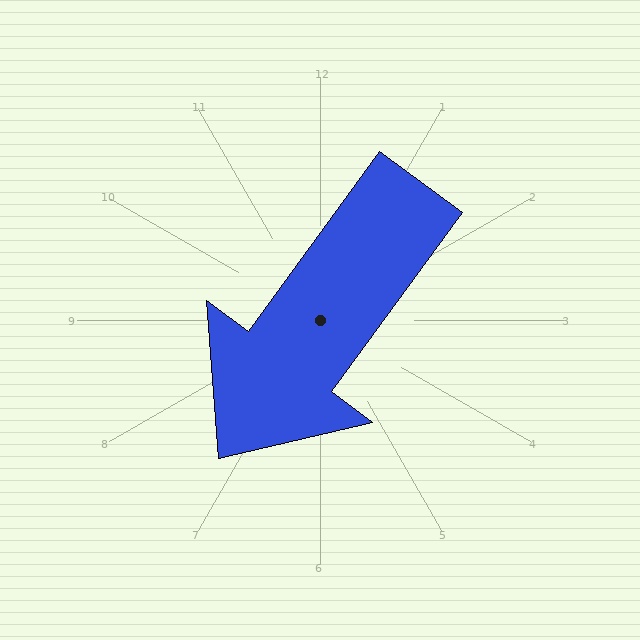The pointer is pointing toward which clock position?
Roughly 7 o'clock.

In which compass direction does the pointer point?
Southwest.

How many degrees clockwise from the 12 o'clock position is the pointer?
Approximately 216 degrees.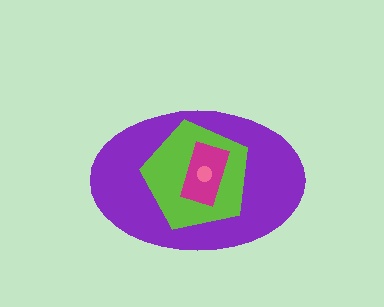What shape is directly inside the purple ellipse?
The lime pentagon.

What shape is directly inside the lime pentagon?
The magenta rectangle.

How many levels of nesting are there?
4.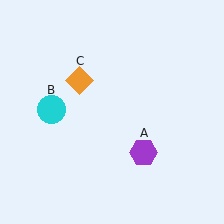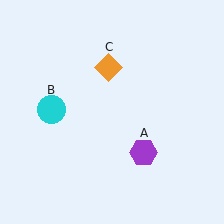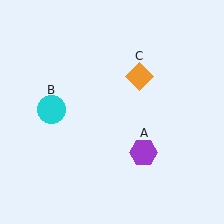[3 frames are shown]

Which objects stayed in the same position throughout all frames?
Purple hexagon (object A) and cyan circle (object B) remained stationary.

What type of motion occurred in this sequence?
The orange diamond (object C) rotated clockwise around the center of the scene.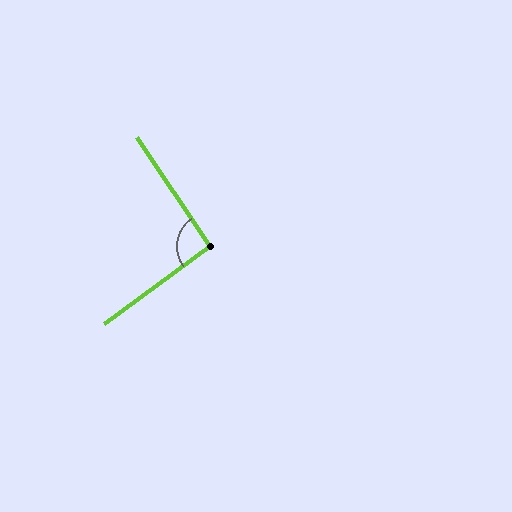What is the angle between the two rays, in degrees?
Approximately 93 degrees.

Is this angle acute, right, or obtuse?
It is approximately a right angle.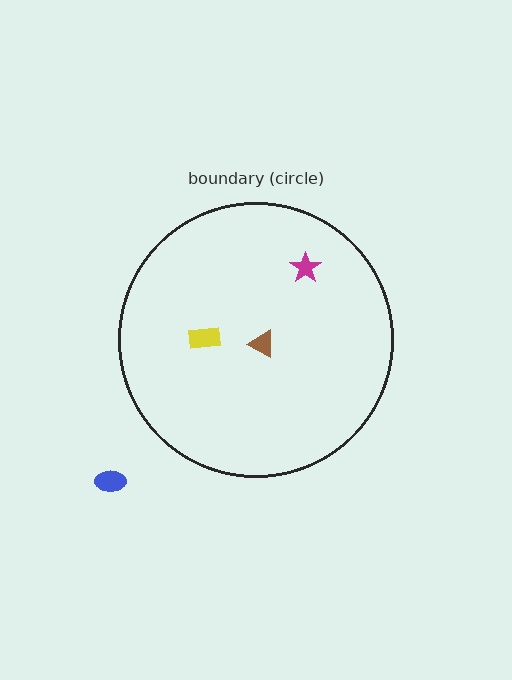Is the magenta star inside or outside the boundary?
Inside.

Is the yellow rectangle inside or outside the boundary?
Inside.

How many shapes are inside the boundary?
3 inside, 1 outside.